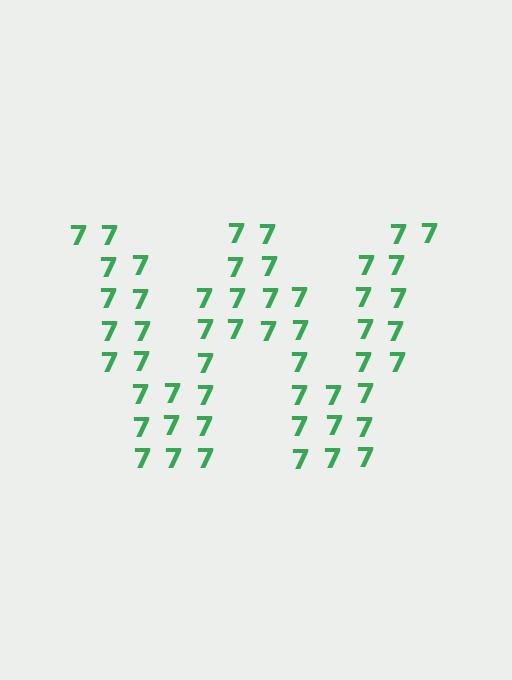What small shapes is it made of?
It is made of small digit 7's.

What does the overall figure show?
The overall figure shows the letter W.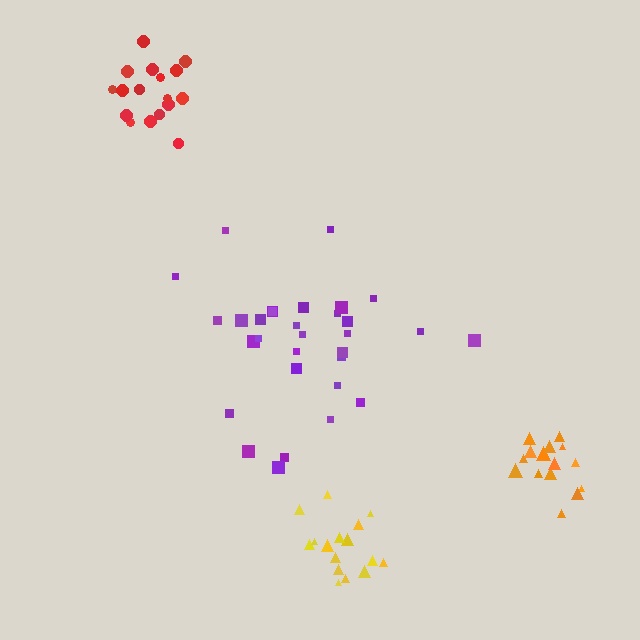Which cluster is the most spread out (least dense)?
Purple.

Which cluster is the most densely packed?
Orange.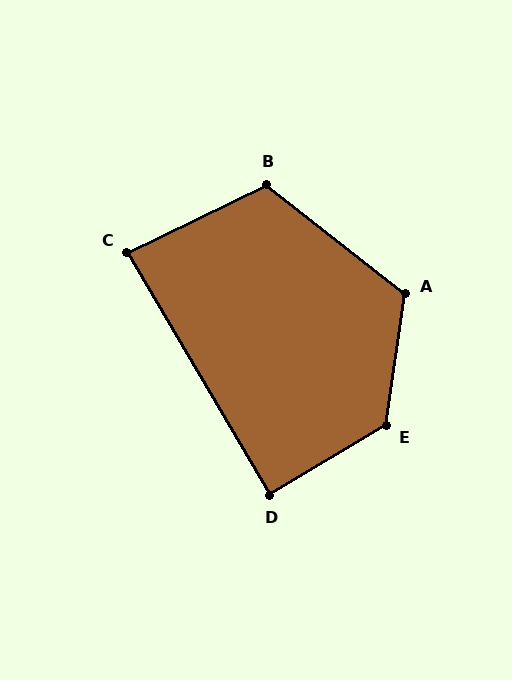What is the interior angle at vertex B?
Approximately 116 degrees (obtuse).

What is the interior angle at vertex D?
Approximately 90 degrees (approximately right).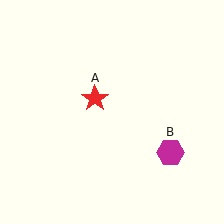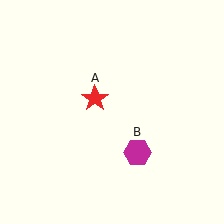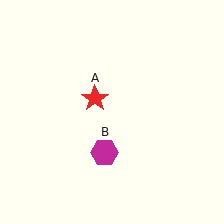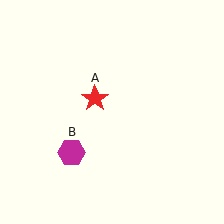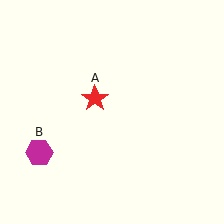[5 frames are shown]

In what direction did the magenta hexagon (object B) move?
The magenta hexagon (object B) moved left.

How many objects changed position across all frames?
1 object changed position: magenta hexagon (object B).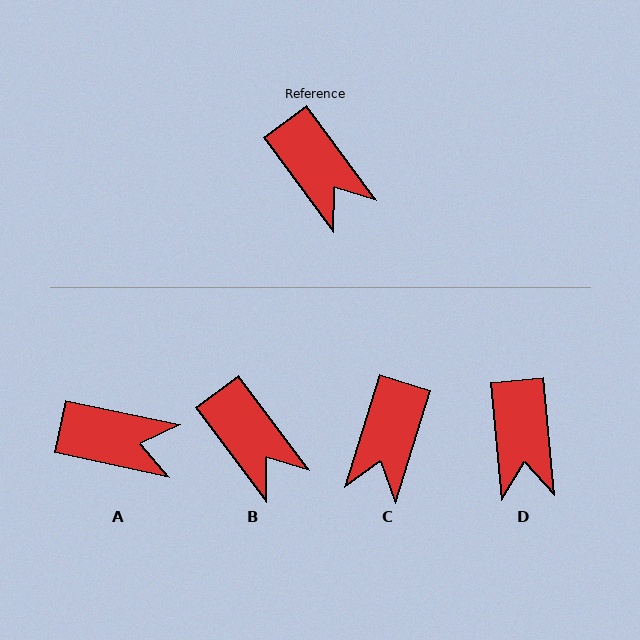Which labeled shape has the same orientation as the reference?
B.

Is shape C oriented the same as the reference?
No, it is off by about 54 degrees.